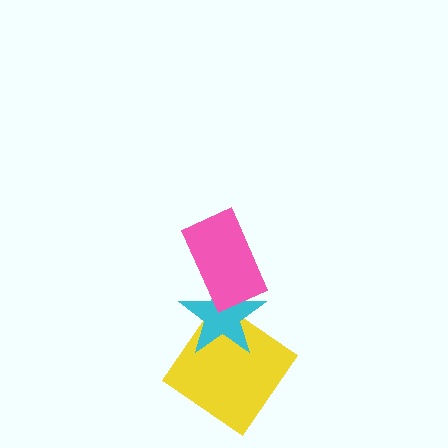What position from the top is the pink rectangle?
The pink rectangle is 1st from the top.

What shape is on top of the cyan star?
The pink rectangle is on top of the cyan star.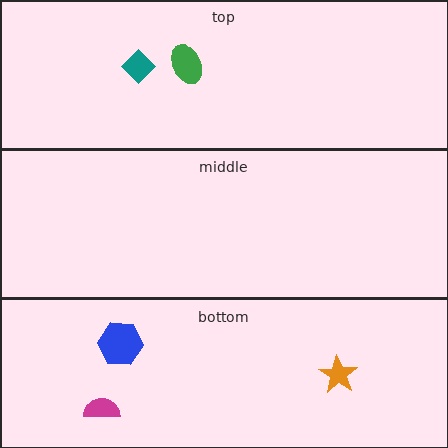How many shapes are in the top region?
2.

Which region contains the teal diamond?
The top region.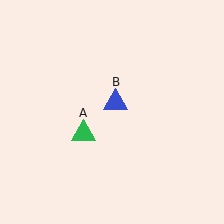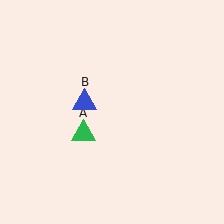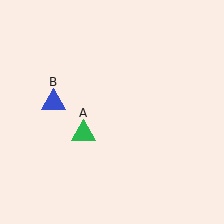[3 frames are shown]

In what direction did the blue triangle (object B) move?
The blue triangle (object B) moved left.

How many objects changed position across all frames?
1 object changed position: blue triangle (object B).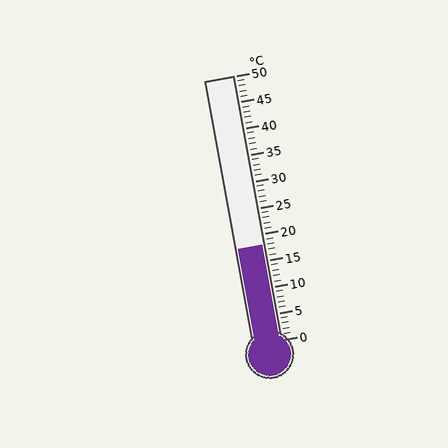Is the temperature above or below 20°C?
The temperature is below 20°C.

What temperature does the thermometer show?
The thermometer shows approximately 18°C.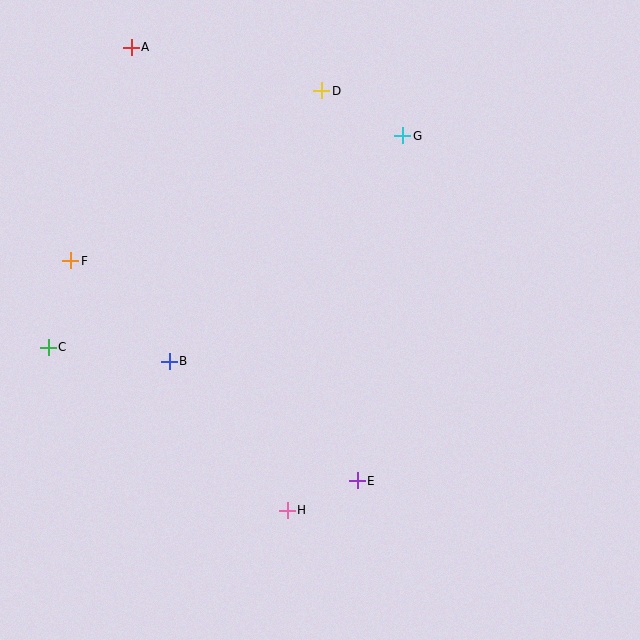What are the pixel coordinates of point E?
Point E is at (357, 481).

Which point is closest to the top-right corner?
Point G is closest to the top-right corner.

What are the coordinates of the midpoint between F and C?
The midpoint between F and C is at (60, 304).